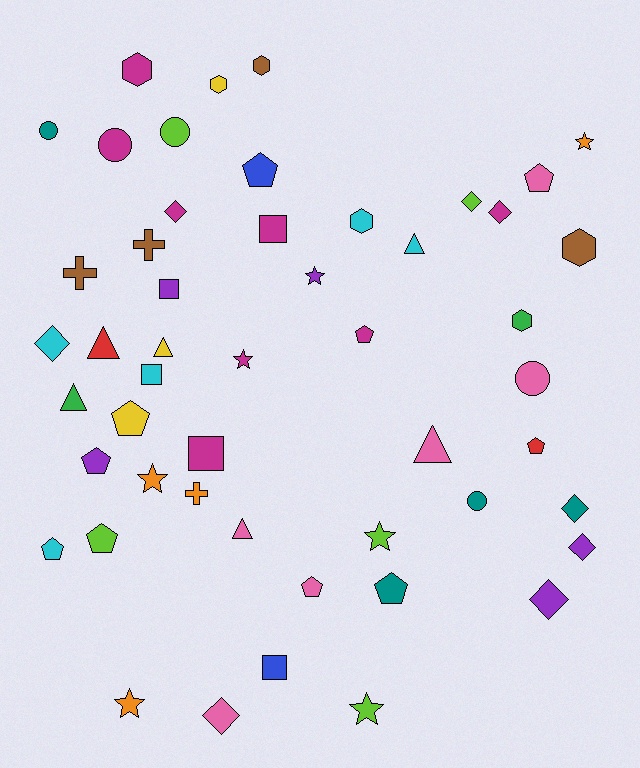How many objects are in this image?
There are 50 objects.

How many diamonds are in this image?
There are 8 diamonds.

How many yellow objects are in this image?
There are 3 yellow objects.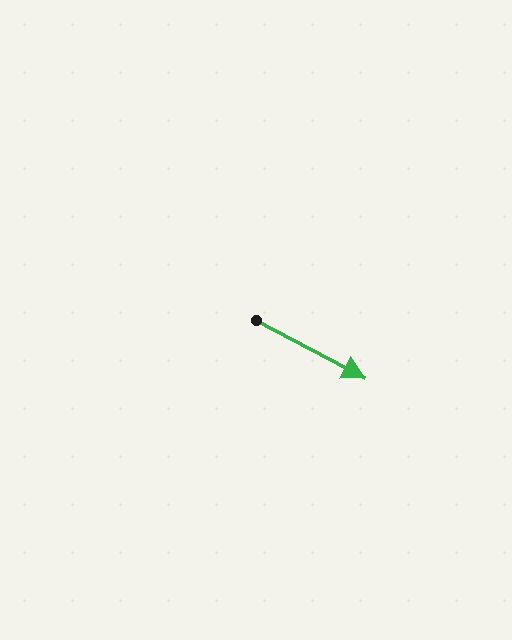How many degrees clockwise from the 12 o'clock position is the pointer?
Approximately 118 degrees.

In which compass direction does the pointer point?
Southeast.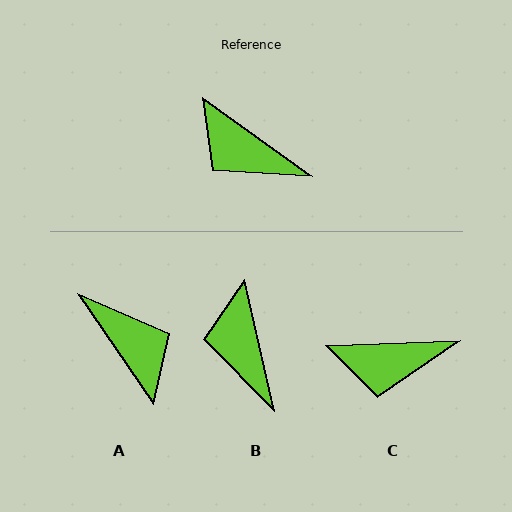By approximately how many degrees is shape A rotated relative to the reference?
Approximately 160 degrees counter-clockwise.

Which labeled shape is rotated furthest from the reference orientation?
A, about 160 degrees away.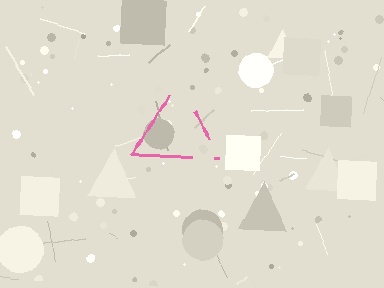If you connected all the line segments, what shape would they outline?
They would outline a triangle.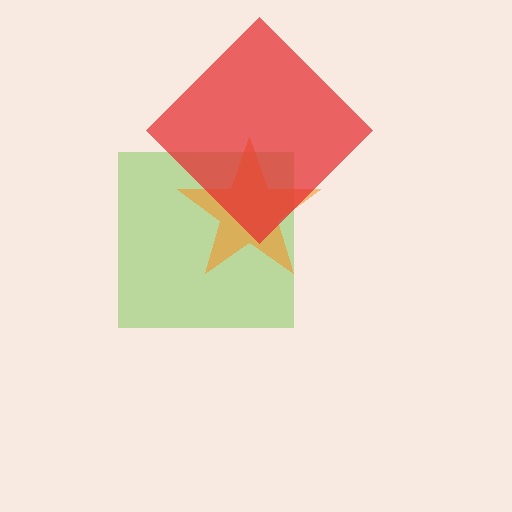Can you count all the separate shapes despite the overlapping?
Yes, there are 3 separate shapes.